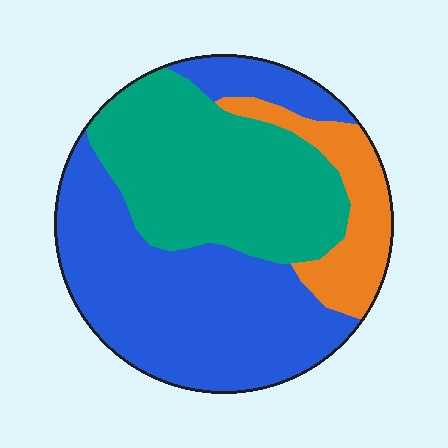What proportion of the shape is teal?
Teal takes up about three eighths (3/8) of the shape.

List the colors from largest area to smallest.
From largest to smallest: blue, teal, orange.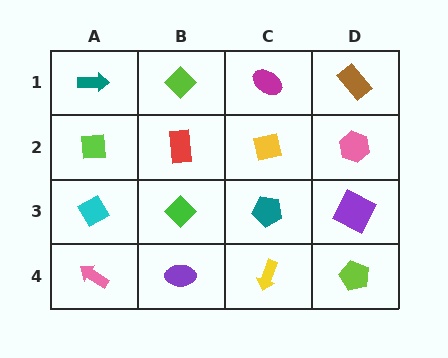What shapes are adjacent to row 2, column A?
A teal arrow (row 1, column A), a cyan diamond (row 3, column A), a red rectangle (row 2, column B).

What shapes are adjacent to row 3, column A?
A lime square (row 2, column A), a pink arrow (row 4, column A), a green diamond (row 3, column B).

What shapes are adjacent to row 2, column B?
A lime diamond (row 1, column B), a green diamond (row 3, column B), a lime square (row 2, column A), a yellow square (row 2, column C).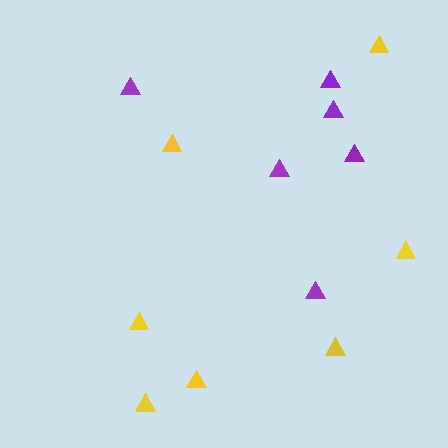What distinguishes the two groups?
There are 2 groups: one group of purple triangles (6) and one group of yellow triangles (7).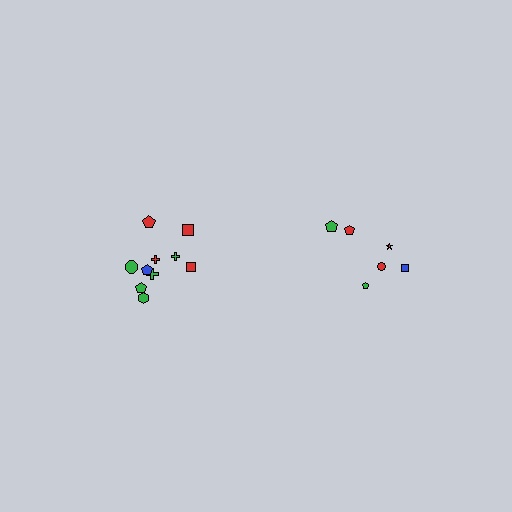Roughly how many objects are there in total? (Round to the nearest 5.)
Roughly 15 objects in total.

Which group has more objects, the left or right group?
The left group.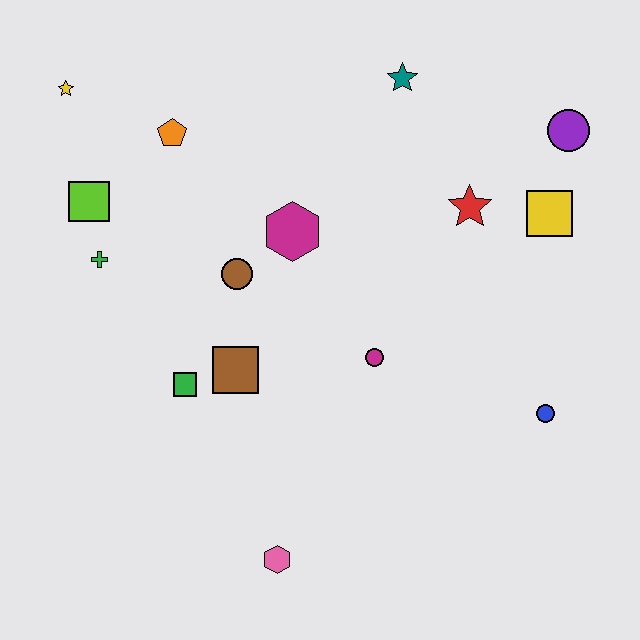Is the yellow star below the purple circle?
No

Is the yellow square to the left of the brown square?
No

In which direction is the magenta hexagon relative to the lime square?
The magenta hexagon is to the right of the lime square.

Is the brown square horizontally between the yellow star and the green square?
No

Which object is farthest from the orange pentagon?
The blue circle is farthest from the orange pentagon.